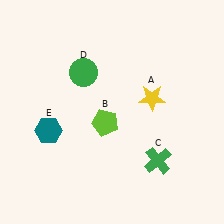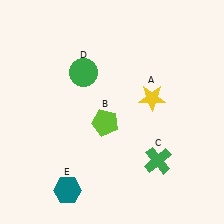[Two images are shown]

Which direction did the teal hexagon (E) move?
The teal hexagon (E) moved down.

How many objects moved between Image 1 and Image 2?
1 object moved between the two images.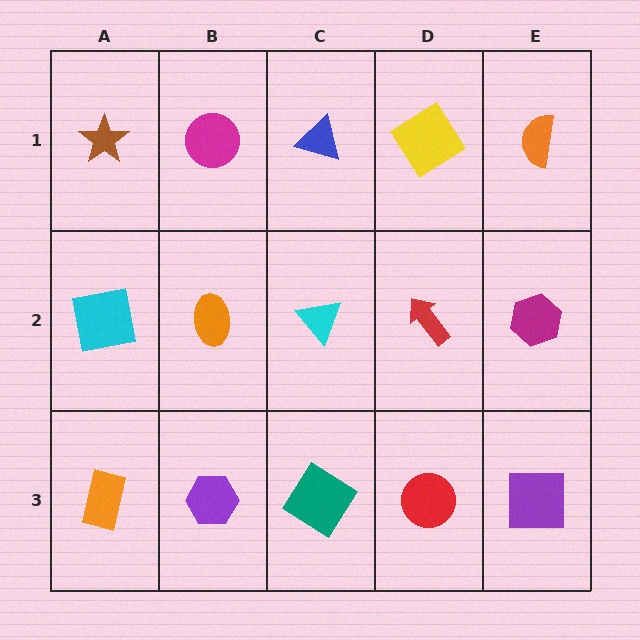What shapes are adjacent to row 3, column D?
A red arrow (row 2, column D), a teal diamond (row 3, column C), a purple square (row 3, column E).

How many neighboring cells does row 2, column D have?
4.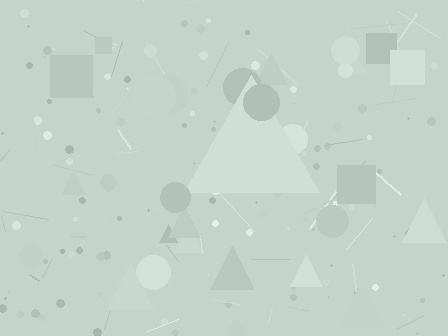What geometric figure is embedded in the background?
A triangle is embedded in the background.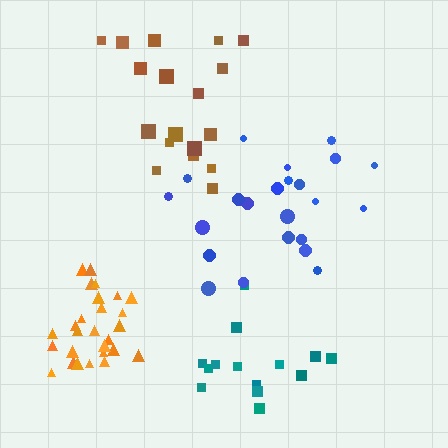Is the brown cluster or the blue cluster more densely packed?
Blue.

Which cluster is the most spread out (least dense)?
Teal.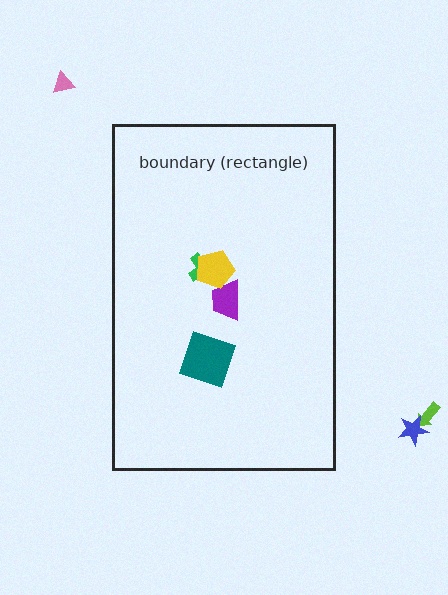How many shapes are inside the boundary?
4 inside, 3 outside.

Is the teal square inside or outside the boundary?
Inside.